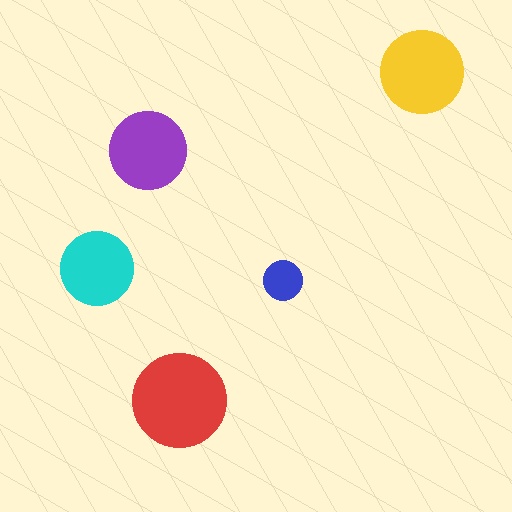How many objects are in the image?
There are 5 objects in the image.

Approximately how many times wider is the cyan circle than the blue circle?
About 2 times wider.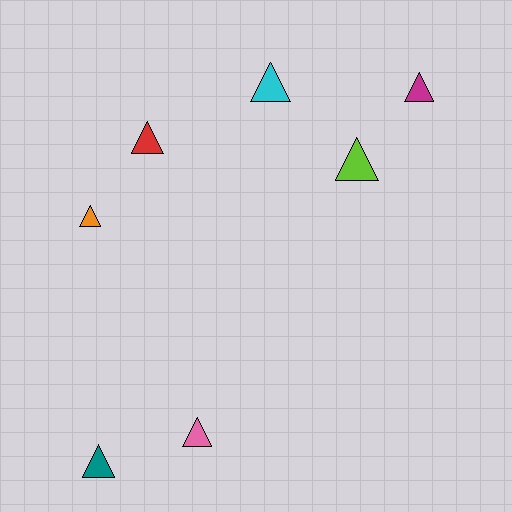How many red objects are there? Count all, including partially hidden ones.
There is 1 red object.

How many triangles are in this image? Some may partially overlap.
There are 7 triangles.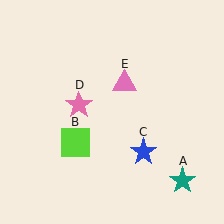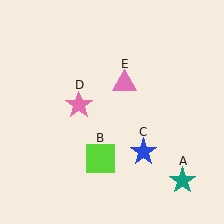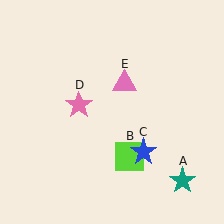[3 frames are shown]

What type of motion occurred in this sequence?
The lime square (object B) rotated counterclockwise around the center of the scene.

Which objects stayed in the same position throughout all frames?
Teal star (object A) and blue star (object C) and pink star (object D) and pink triangle (object E) remained stationary.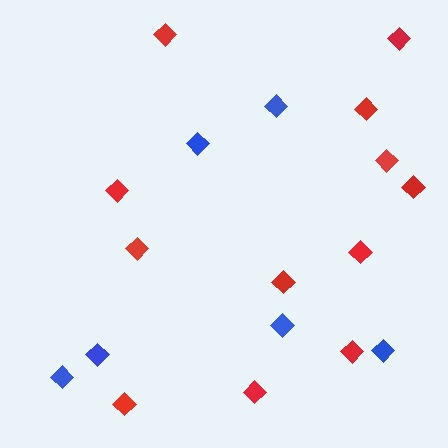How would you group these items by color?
There are 2 groups: one group of blue diamonds (6) and one group of red diamonds (12).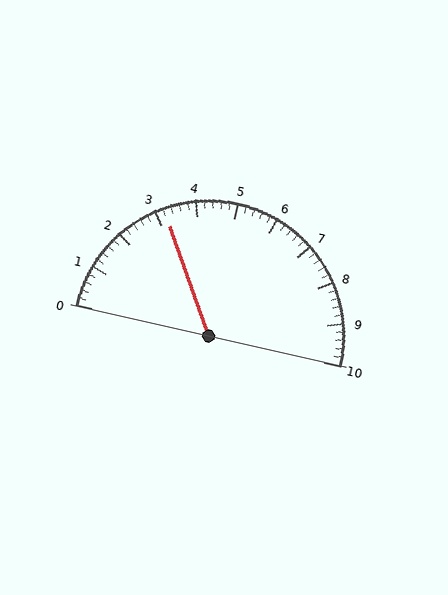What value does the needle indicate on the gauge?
The needle indicates approximately 3.2.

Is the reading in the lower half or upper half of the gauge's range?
The reading is in the lower half of the range (0 to 10).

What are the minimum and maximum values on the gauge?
The gauge ranges from 0 to 10.